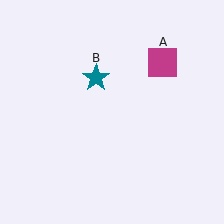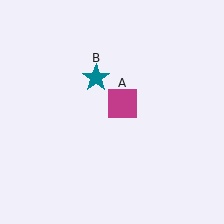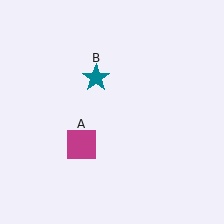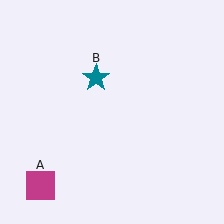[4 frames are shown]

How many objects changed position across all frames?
1 object changed position: magenta square (object A).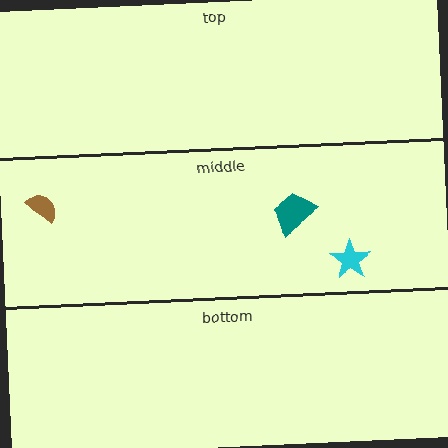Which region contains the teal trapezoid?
The middle region.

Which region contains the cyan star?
The middle region.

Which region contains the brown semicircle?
The middle region.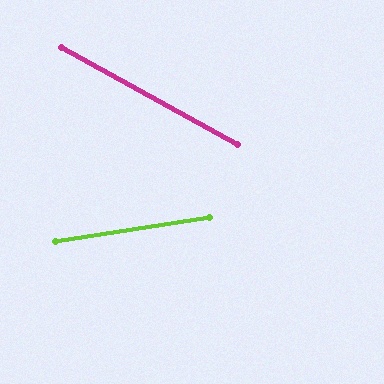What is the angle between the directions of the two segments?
Approximately 38 degrees.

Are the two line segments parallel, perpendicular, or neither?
Neither parallel nor perpendicular — they differ by about 38°.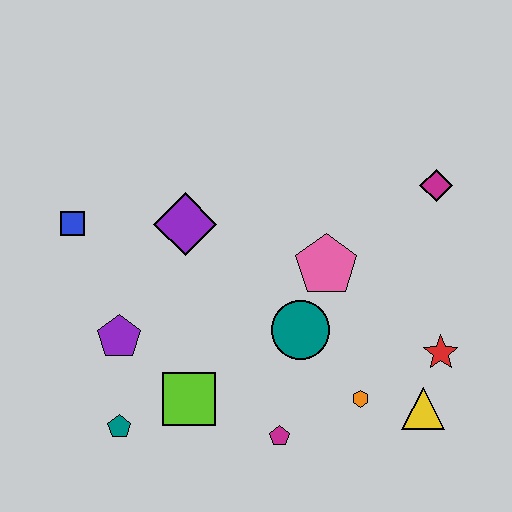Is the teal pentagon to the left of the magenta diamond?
Yes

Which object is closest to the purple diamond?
The blue square is closest to the purple diamond.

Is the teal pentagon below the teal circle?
Yes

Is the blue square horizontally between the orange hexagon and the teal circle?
No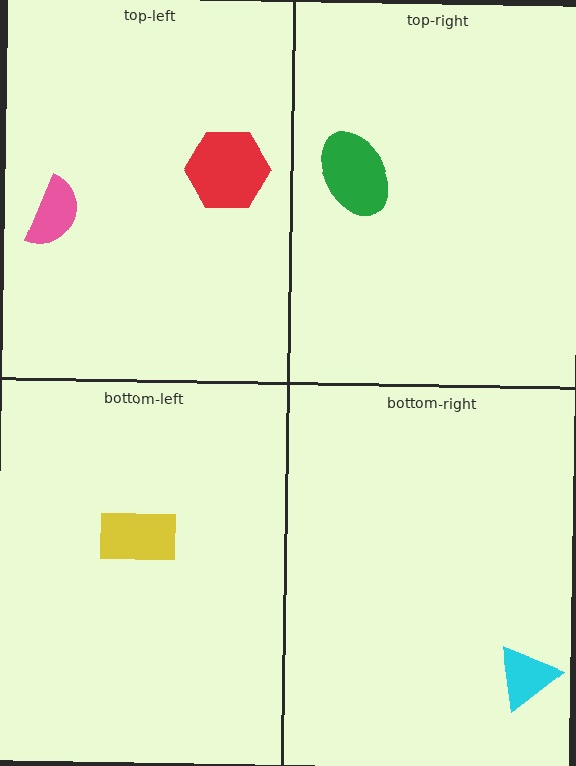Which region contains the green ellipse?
The top-right region.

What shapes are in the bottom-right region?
The cyan triangle.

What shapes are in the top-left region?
The pink semicircle, the red hexagon.